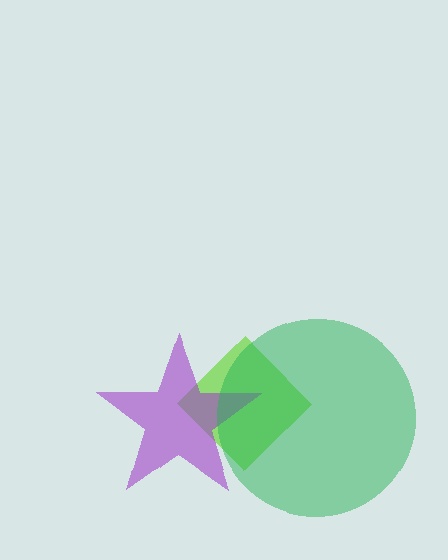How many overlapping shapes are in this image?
There are 3 overlapping shapes in the image.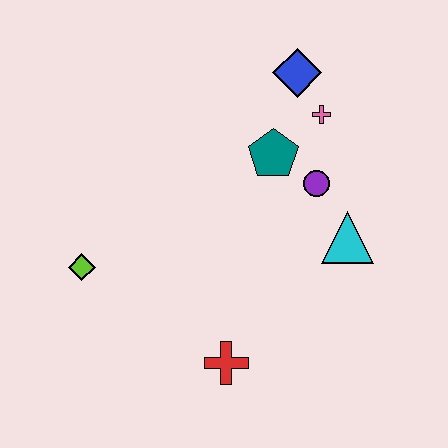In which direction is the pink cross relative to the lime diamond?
The pink cross is to the right of the lime diamond.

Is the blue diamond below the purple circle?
No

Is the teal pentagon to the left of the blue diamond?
Yes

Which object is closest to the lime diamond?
The red cross is closest to the lime diamond.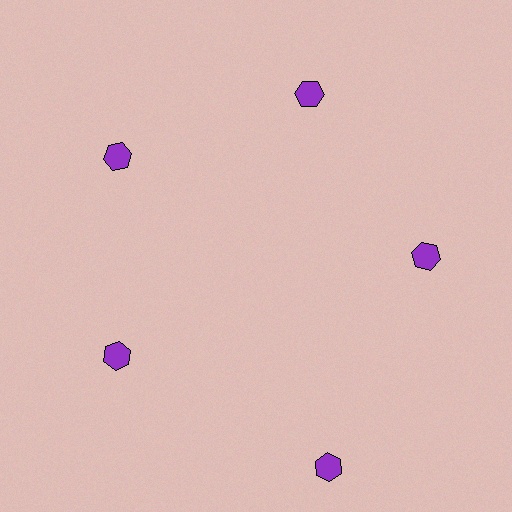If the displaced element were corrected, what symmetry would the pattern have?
It would have 5-fold rotational symmetry — the pattern would map onto itself every 72 degrees.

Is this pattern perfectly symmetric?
No. The 5 purple hexagons are arranged in a ring, but one element near the 5 o'clock position is pushed outward from the center, breaking the 5-fold rotational symmetry.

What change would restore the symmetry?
The symmetry would be restored by moving it inward, back onto the ring so that all 5 hexagons sit at equal angles and equal distance from the center.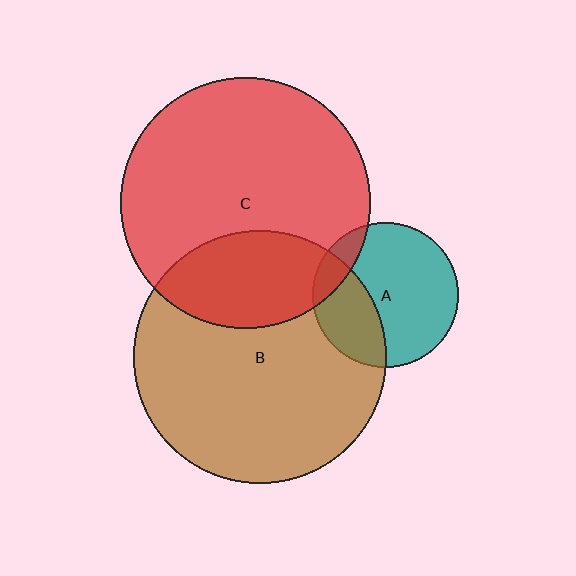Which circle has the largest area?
Circle B (brown).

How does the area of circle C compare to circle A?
Approximately 3.0 times.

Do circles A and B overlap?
Yes.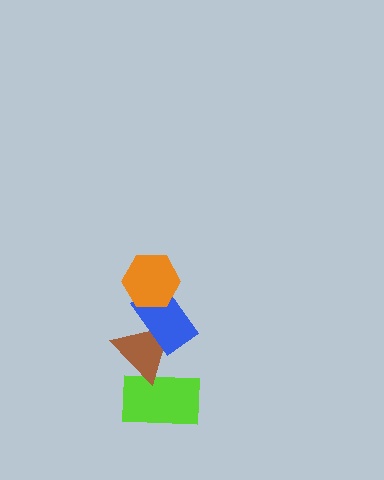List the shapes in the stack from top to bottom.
From top to bottom: the orange hexagon, the blue rectangle, the brown triangle, the lime rectangle.